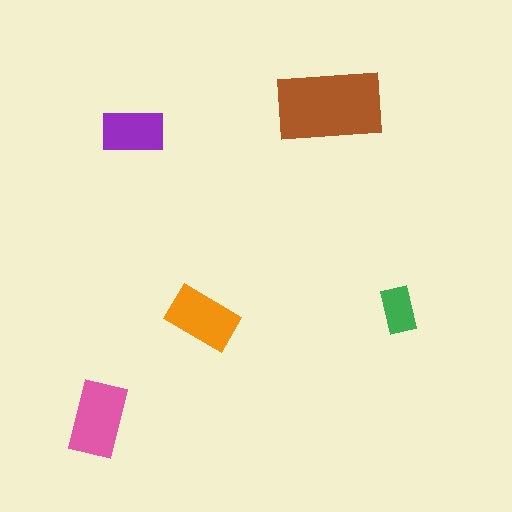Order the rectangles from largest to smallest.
the brown one, the pink one, the orange one, the purple one, the green one.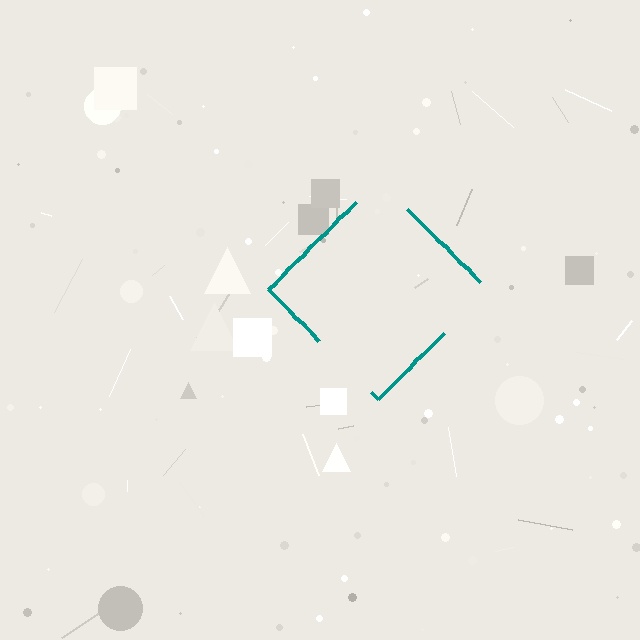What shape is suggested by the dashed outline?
The dashed outline suggests a diamond.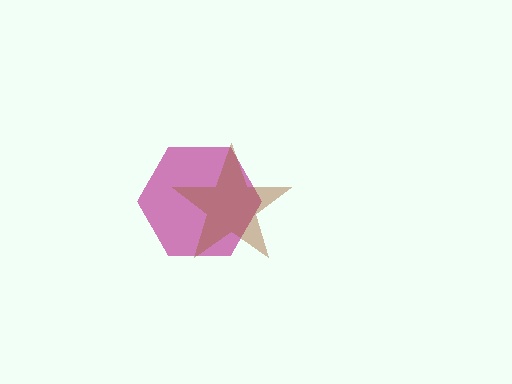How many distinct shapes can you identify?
There are 2 distinct shapes: a magenta hexagon, a brown star.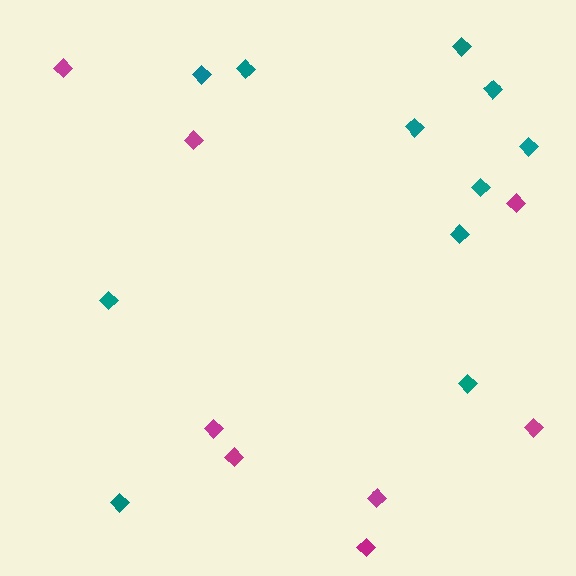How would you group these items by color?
There are 2 groups: one group of magenta diamonds (8) and one group of teal diamonds (11).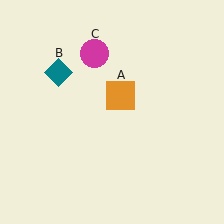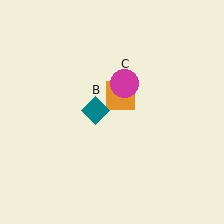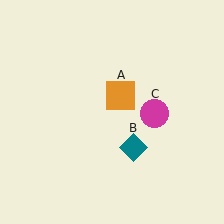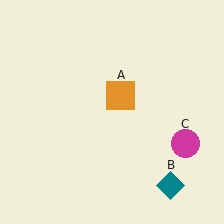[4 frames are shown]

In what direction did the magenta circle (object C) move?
The magenta circle (object C) moved down and to the right.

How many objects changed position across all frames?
2 objects changed position: teal diamond (object B), magenta circle (object C).